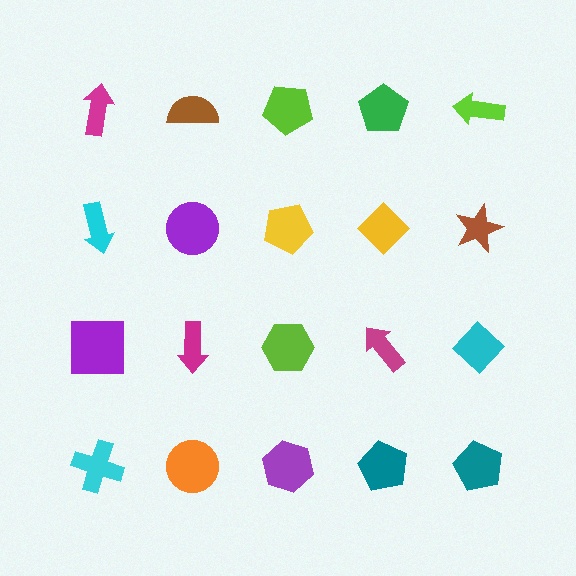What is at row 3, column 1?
A purple square.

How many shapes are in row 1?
5 shapes.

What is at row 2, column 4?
A yellow diamond.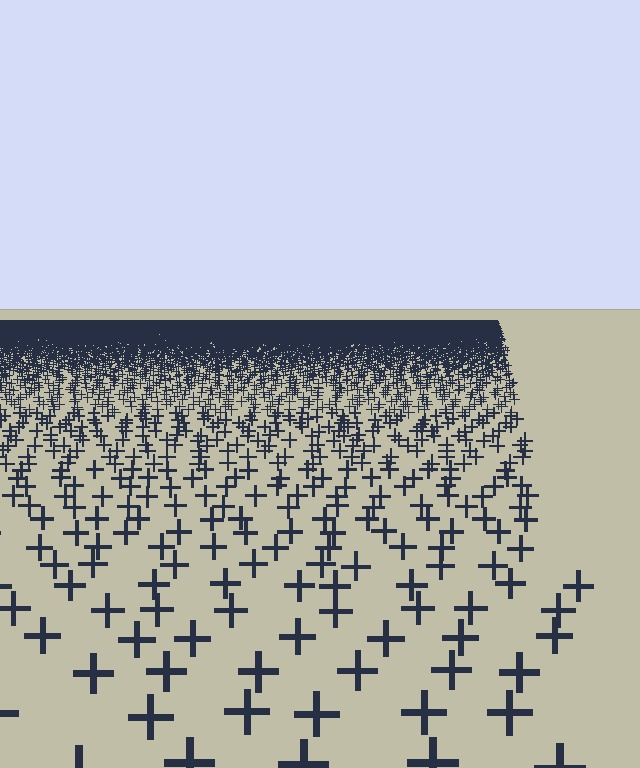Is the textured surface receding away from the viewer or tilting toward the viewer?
The surface is receding away from the viewer. Texture elements get smaller and denser toward the top.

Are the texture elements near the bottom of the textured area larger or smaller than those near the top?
Larger. Near the bottom, elements are closer to the viewer and appear at a bigger on-screen size.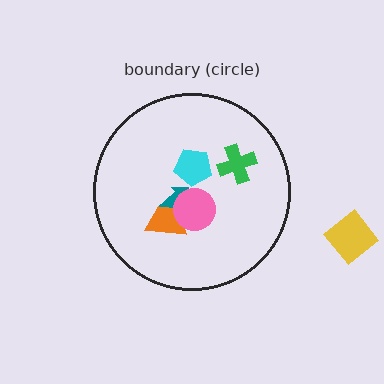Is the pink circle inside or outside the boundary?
Inside.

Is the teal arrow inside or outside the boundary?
Inside.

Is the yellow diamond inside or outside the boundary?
Outside.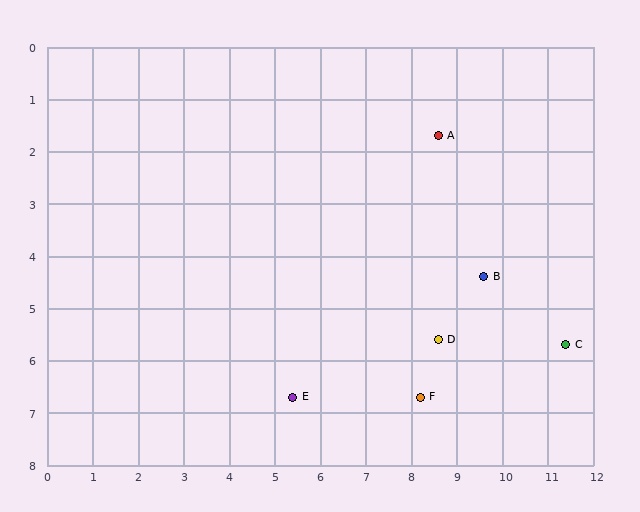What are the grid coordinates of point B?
Point B is at approximately (9.6, 4.4).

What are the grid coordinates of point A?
Point A is at approximately (8.6, 1.7).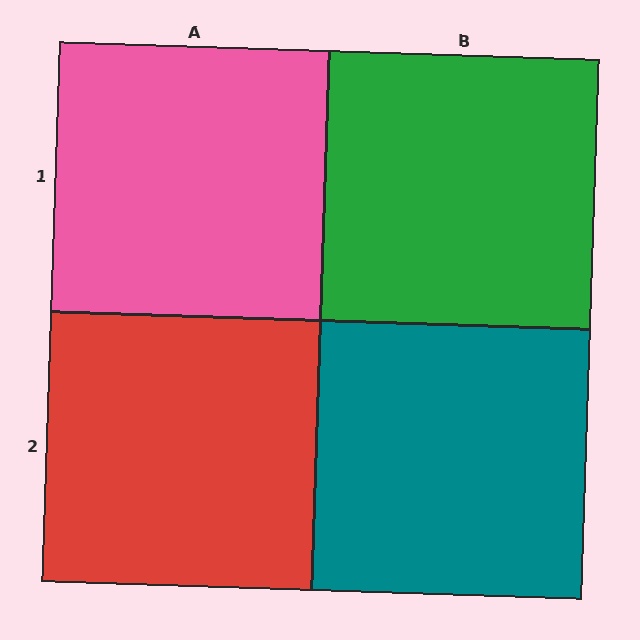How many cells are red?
1 cell is red.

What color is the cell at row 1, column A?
Pink.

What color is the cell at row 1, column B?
Green.